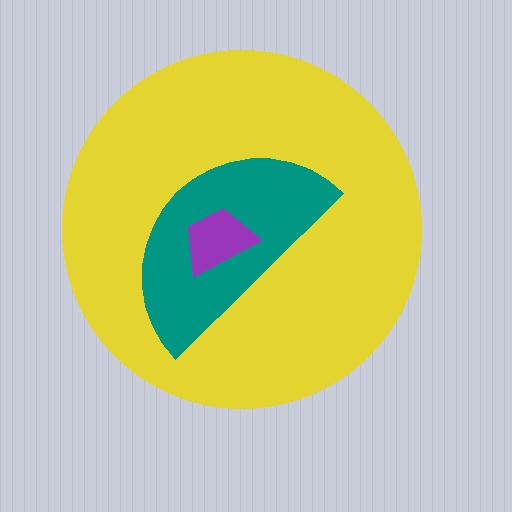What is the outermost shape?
The yellow circle.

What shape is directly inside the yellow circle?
The teal semicircle.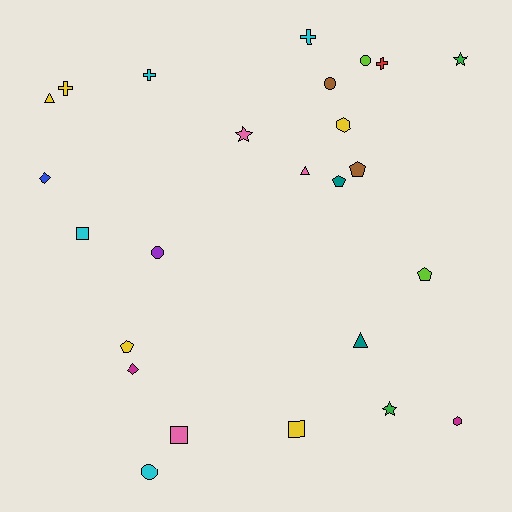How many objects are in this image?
There are 25 objects.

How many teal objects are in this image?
There are 2 teal objects.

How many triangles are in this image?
There are 3 triangles.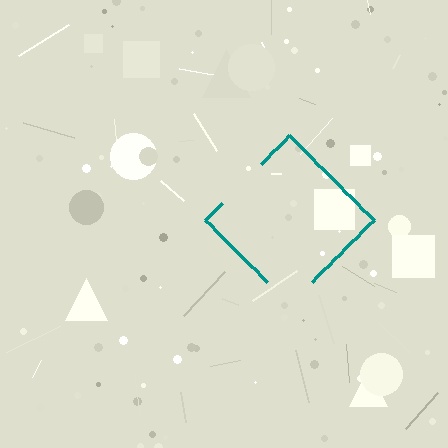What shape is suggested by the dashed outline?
The dashed outline suggests a diamond.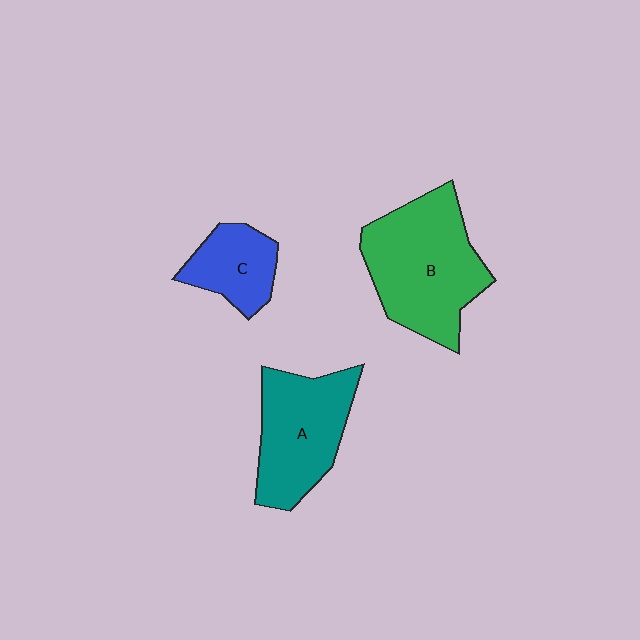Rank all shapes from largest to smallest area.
From largest to smallest: B (green), A (teal), C (blue).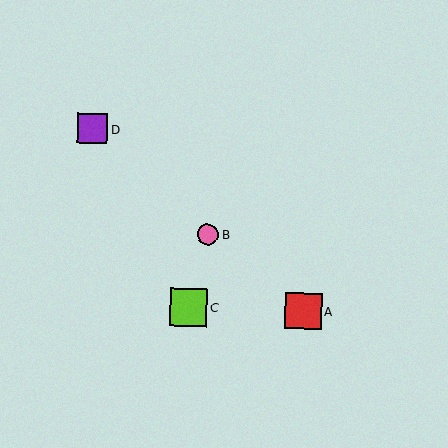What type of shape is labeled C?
Shape C is a lime square.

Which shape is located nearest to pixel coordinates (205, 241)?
The pink circle (labeled B) at (208, 235) is nearest to that location.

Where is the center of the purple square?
The center of the purple square is at (92, 129).